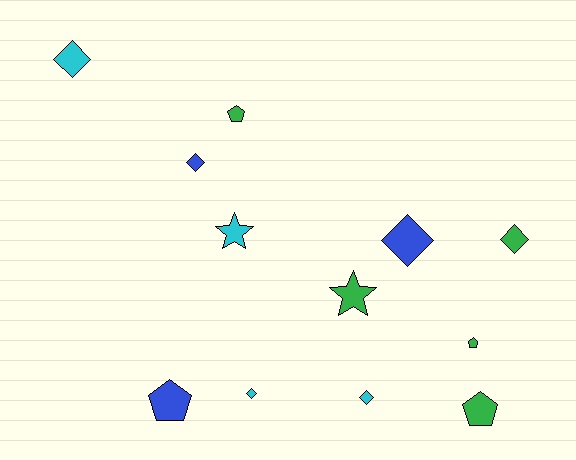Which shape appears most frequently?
Diamond, with 6 objects.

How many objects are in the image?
There are 12 objects.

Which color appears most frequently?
Green, with 5 objects.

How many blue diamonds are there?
There are 2 blue diamonds.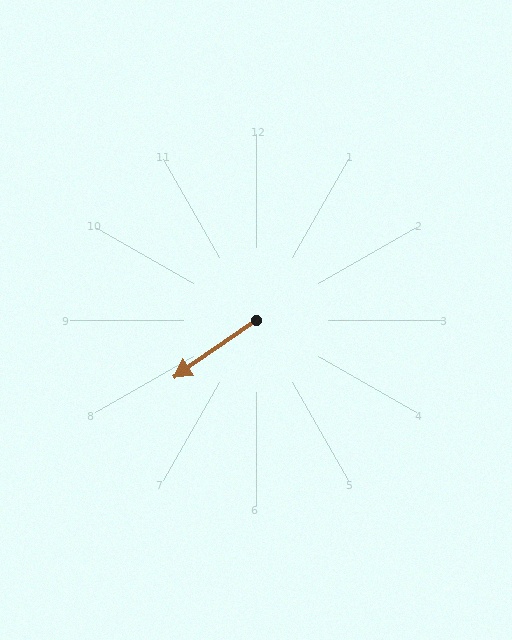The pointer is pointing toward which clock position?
Roughly 8 o'clock.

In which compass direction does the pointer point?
Southwest.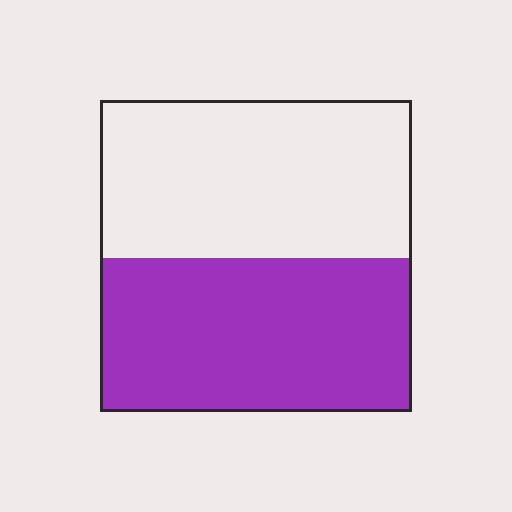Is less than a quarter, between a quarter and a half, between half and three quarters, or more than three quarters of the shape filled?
Between a quarter and a half.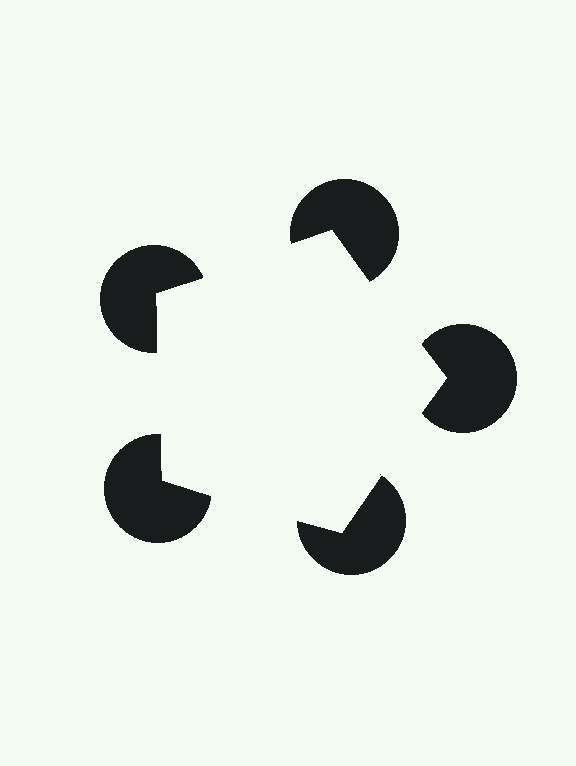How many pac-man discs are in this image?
There are 5 — one at each vertex of the illusory pentagon.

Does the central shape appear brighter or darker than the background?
It typically appears slightly brighter than the background, even though no actual brightness change is drawn.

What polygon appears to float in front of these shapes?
An illusory pentagon — its edges are inferred from the aligned wedge cuts in the pac-man discs, not physically drawn.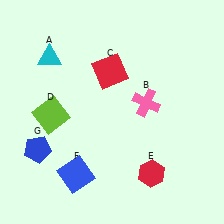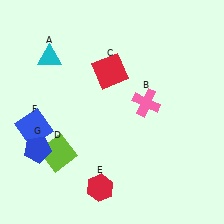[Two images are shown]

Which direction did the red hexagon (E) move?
The red hexagon (E) moved left.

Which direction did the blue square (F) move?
The blue square (F) moved up.